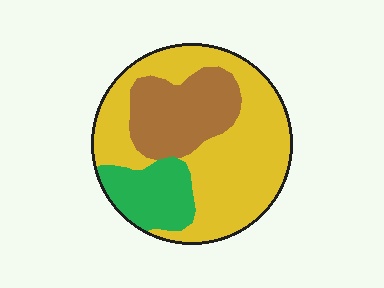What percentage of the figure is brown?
Brown covers 24% of the figure.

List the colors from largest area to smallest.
From largest to smallest: yellow, brown, green.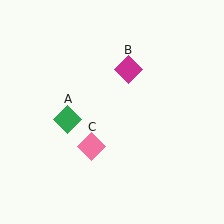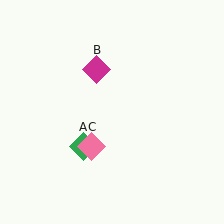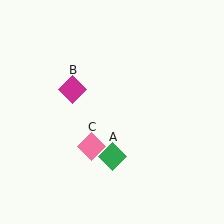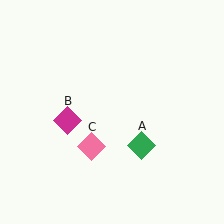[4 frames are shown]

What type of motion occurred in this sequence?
The green diamond (object A), magenta diamond (object B) rotated counterclockwise around the center of the scene.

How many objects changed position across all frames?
2 objects changed position: green diamond (object A), magenta diamond (object B).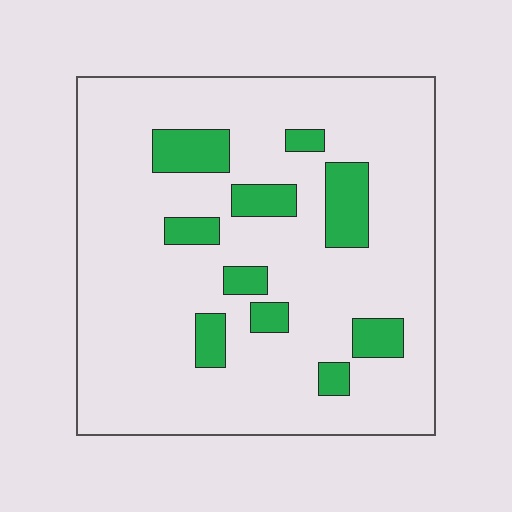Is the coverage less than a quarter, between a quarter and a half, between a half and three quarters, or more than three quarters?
Less than a quarter.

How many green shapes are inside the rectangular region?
10.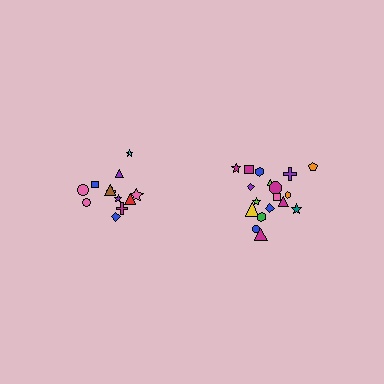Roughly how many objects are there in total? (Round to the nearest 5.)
Roughly 30 objects in total.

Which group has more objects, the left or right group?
The right group.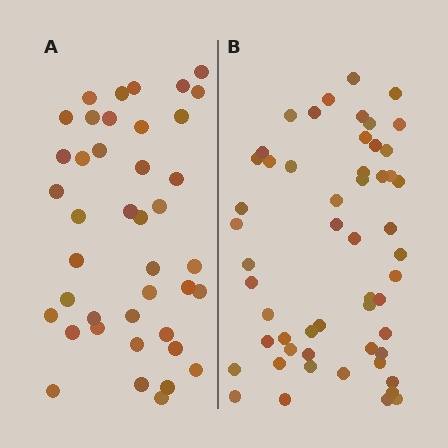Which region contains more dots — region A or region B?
Region B (the right region) has more dots.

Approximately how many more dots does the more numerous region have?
Region B has approximately 15 more dots than region A.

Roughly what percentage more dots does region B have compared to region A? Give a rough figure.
About 30% more.